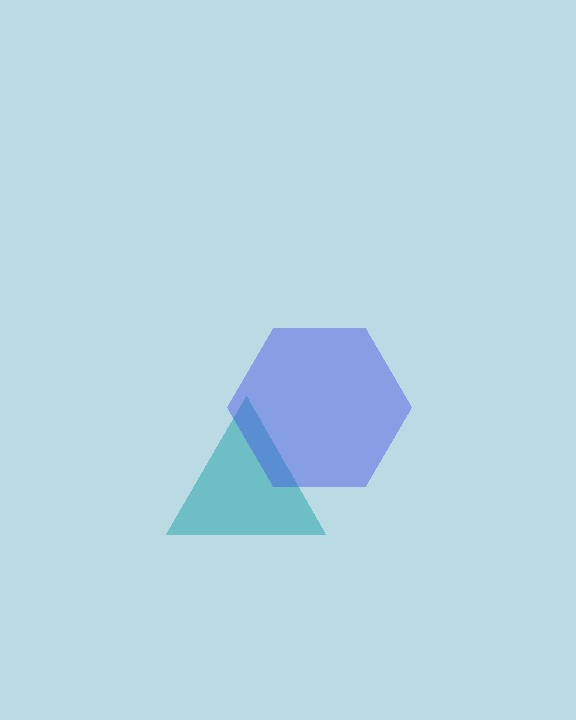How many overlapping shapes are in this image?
There are 2 overlapping shapes in the image.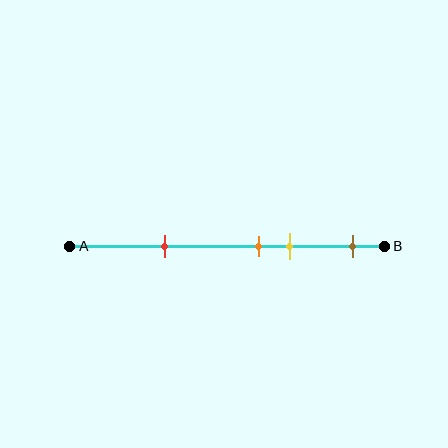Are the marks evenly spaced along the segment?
No, the marks are not evenly spaced.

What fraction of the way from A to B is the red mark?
The red mark is approximately 30% (0.3) of the way from A to B.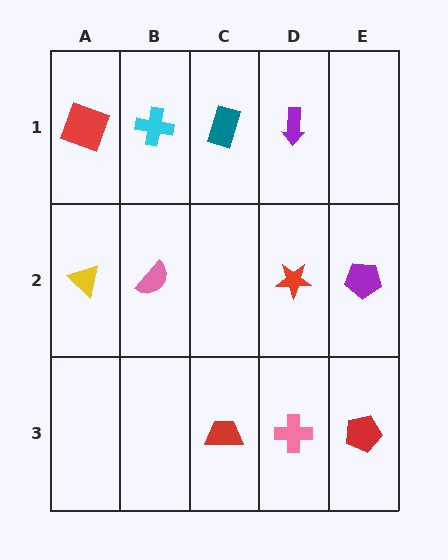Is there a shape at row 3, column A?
No, that cell is empty.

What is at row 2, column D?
A red star.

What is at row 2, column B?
A pink semicircle.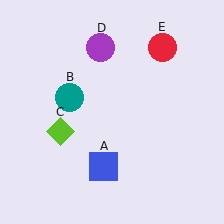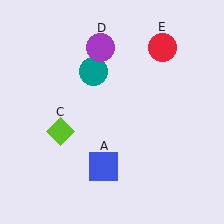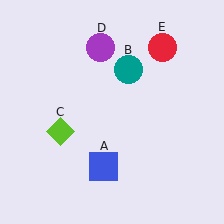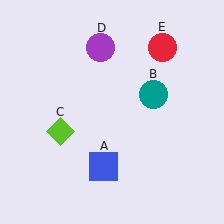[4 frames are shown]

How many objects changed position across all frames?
1 object changed position: teal circle (object B).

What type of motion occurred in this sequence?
The teal circle (object B) rotated clockwise around the center of the scene.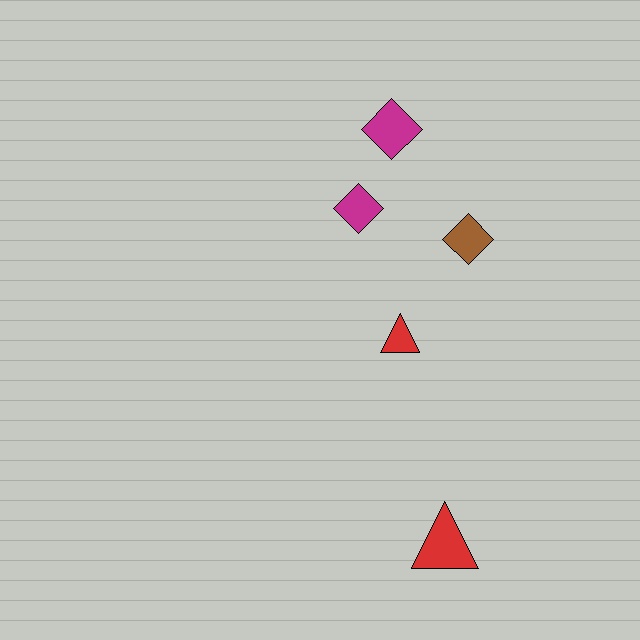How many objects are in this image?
There are 5 objects.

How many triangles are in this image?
There are 2 triangles.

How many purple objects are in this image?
There are no purple objects.